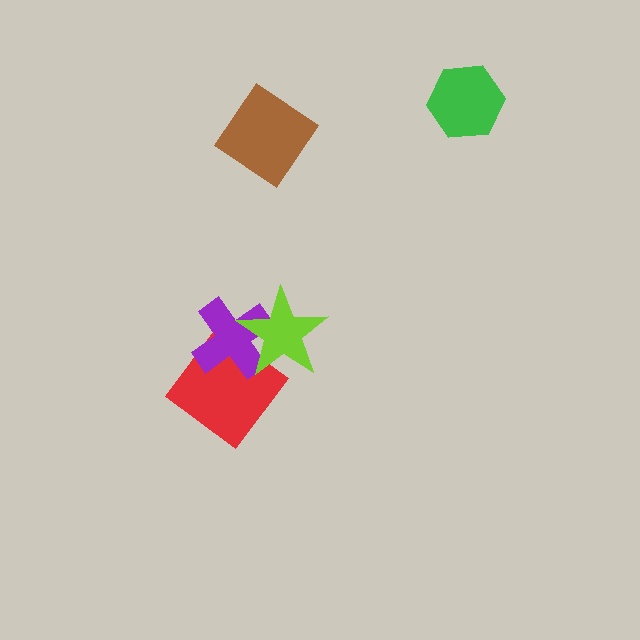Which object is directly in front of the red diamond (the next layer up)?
The purple cross is directly in front of the red diamond.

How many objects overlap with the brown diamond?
0 objects overlap with the brown diamond.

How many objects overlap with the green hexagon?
0 objects overlap with the green hexagon.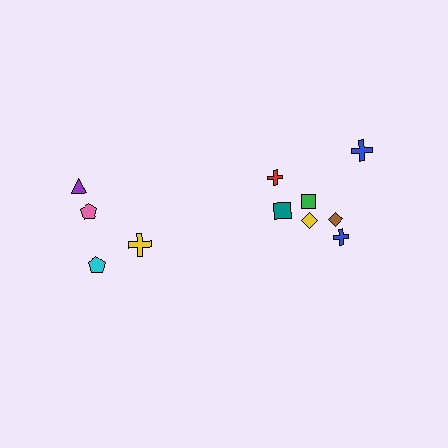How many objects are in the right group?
There are 7 objects.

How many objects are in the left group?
There are 4 objects.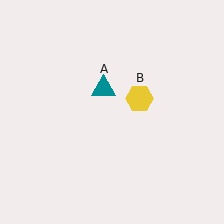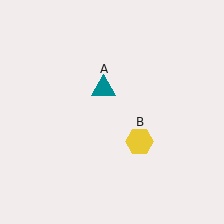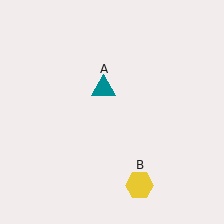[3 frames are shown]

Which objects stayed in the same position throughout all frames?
Teal triangle (object A) remained stationary.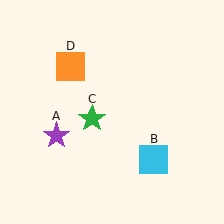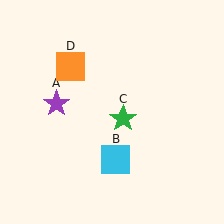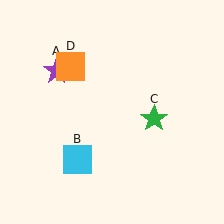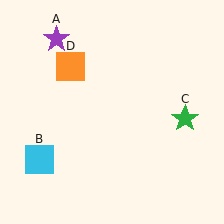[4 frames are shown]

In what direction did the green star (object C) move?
The green star (object C) moved right.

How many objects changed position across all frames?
3 objects changed position: purple star (object A), cyan square (object B), green star (object C).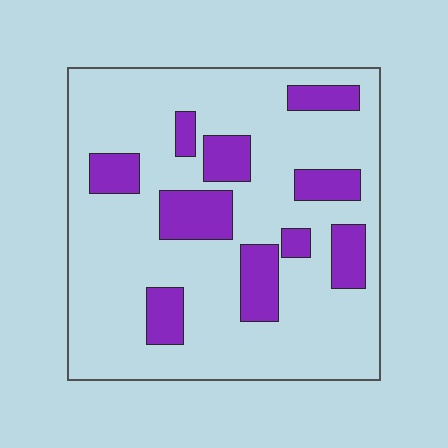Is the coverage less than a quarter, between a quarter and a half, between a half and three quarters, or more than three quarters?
Less than a quarter.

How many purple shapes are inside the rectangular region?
10.